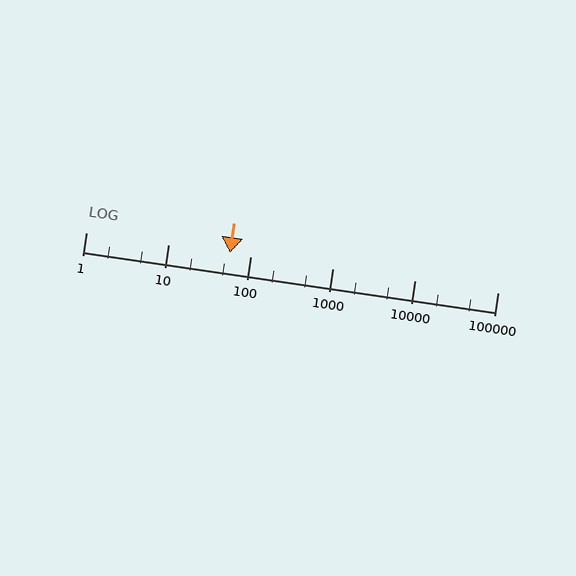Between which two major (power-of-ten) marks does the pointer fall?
The pointer is between 10 and 100.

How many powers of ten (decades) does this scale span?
The scale spans 5 decades, from 1 to 100000.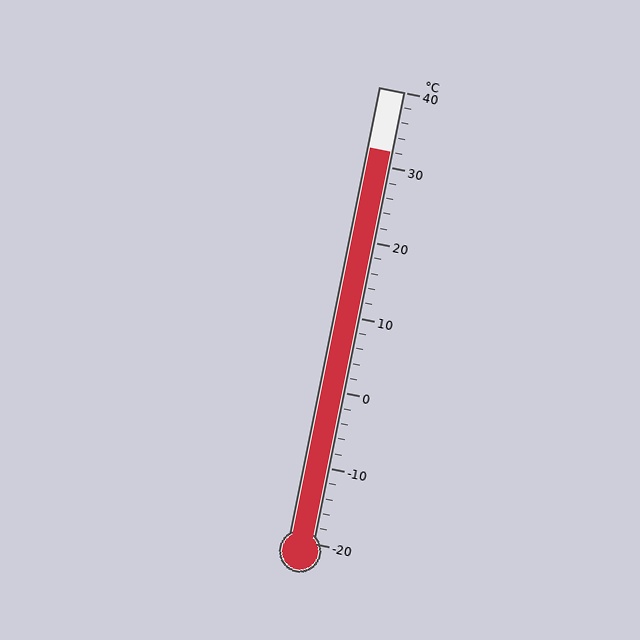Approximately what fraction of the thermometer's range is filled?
The thermometer is filled to approximately 85% of its range.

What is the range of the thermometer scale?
The thermometer scale ranges from -20°C to 40°C.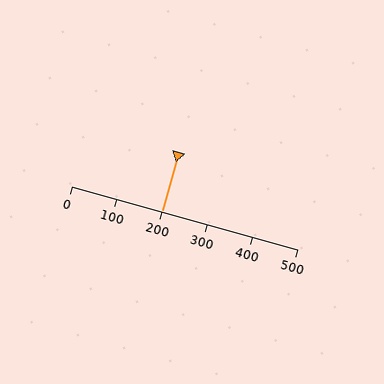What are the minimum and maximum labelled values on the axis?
The axis runs from 0 to 500.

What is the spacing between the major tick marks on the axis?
The major ticks are spaced 100 apart.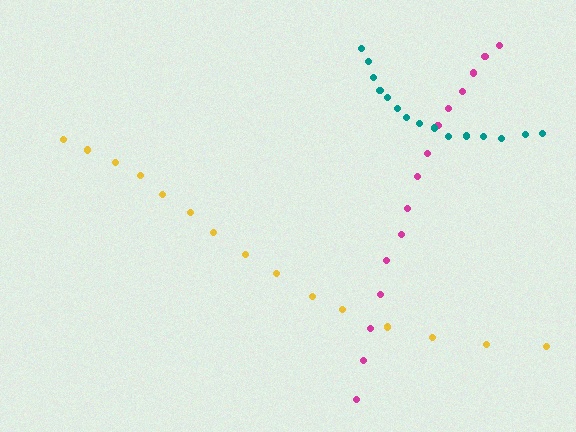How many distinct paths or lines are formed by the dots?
There are 3 distinct paths.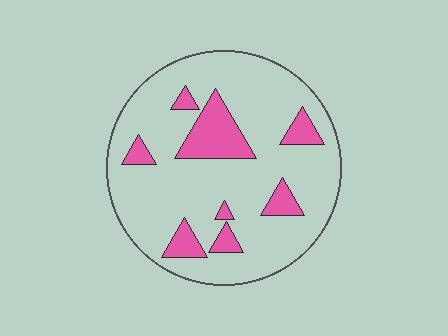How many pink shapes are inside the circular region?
8.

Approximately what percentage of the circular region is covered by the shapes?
Approximately 15%.